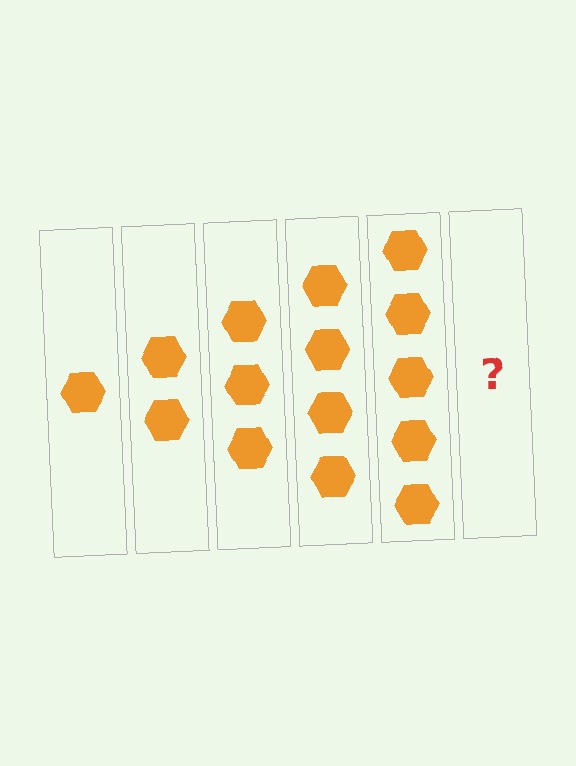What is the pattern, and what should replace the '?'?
The pattern is that each step adds one more hexagon. The '?' should be 6 hexagons.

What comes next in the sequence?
The next element should be 6 hexagons.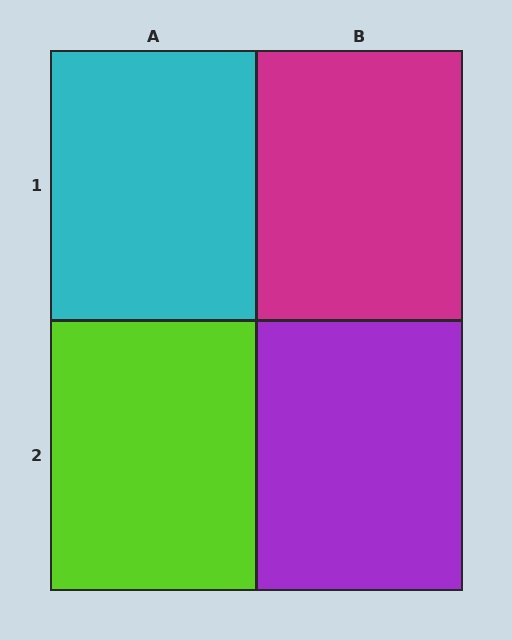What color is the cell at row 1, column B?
Magenta.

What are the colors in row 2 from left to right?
Lime, purple.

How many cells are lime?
1 cell is lime.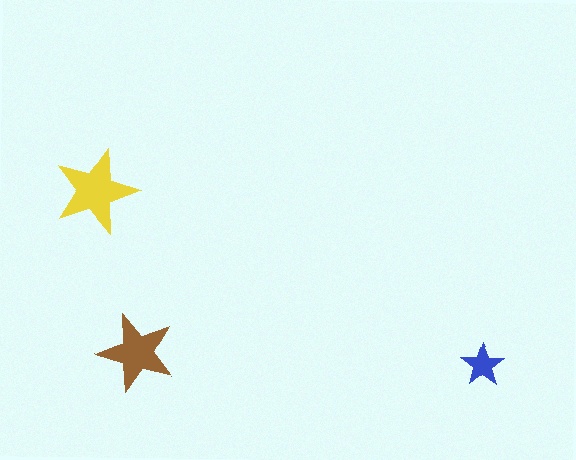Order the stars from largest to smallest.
the yellow one, the brown one, the blue one.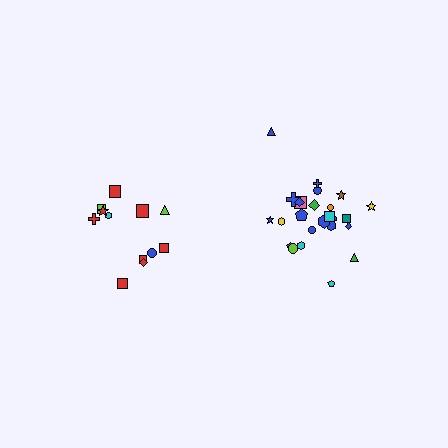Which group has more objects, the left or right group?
The right group.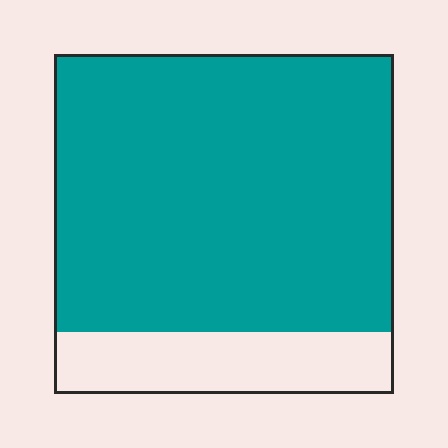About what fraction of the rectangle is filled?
About five sixths (5/6).